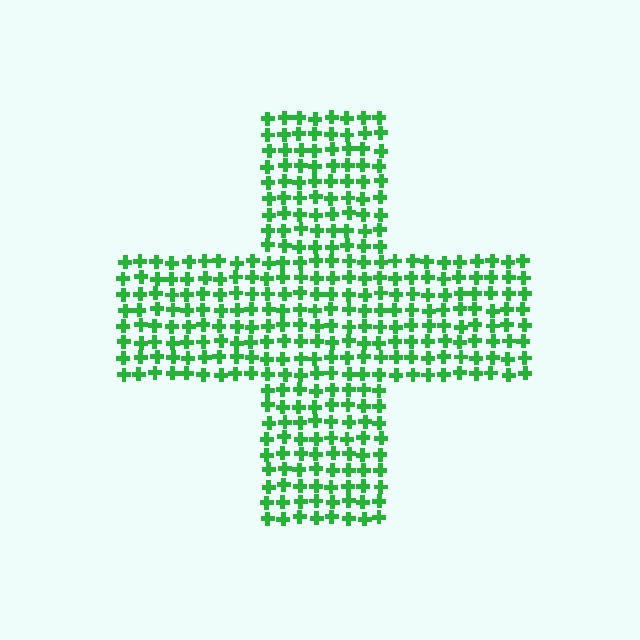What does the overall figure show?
The overall figure shows a cross.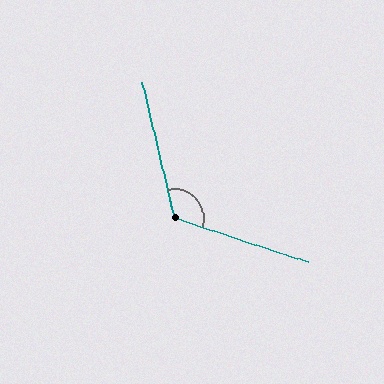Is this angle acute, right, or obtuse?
It is obtuse.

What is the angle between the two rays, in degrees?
Approximately 122 degrees.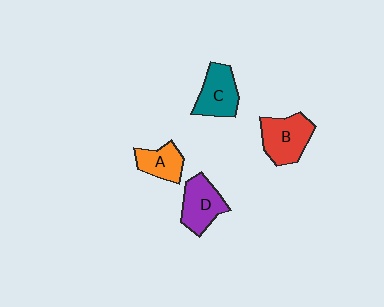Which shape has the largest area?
Shape B (red).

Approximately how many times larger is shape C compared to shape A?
Approximately 1.3 times.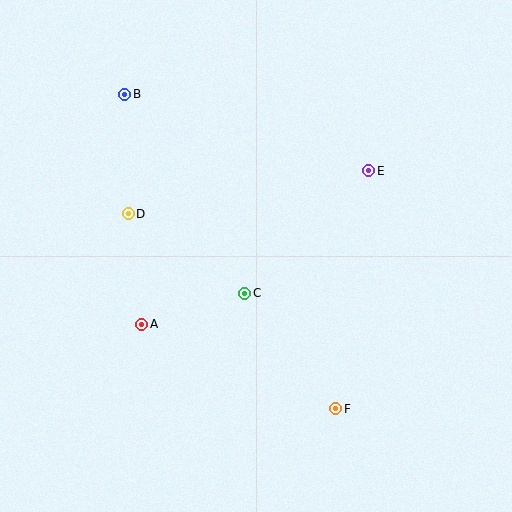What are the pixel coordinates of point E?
Point E is at (369, 171).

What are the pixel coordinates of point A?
Point A is at (142, 324).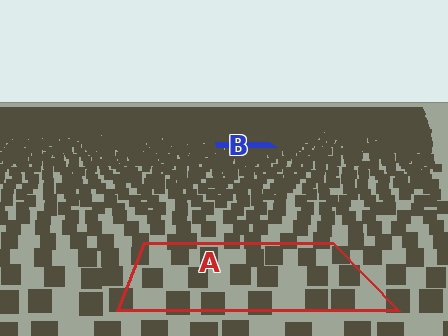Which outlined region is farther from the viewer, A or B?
Region B is farther from the viewer — the texture elements inside it appear smaller and more densely packed.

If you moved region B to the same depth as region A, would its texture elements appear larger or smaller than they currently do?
They would appear larger. At a closer depth, the same texture elements are projected at a bigger on-screen size.